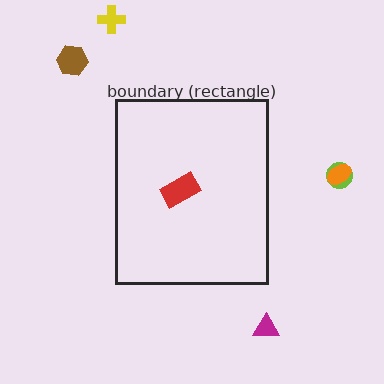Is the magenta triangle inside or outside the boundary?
Outside.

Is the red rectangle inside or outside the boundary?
Inside.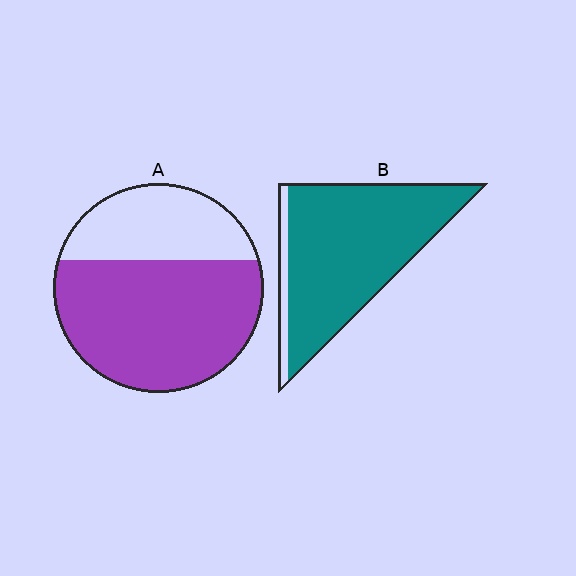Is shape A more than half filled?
Yes.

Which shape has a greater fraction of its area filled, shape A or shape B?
Shape B.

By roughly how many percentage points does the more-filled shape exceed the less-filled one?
By roughly 25 percentage points (B over A).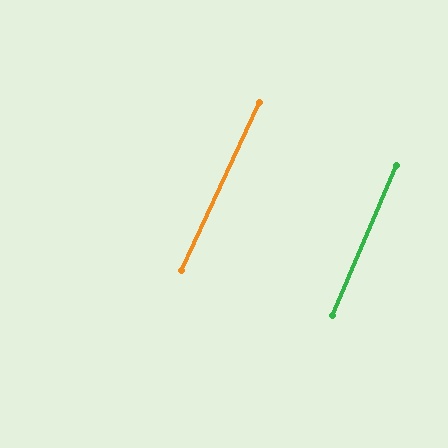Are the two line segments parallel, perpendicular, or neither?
Parallel — their directions differ by only 1.7°.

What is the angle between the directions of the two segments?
Approximately 2 degrees.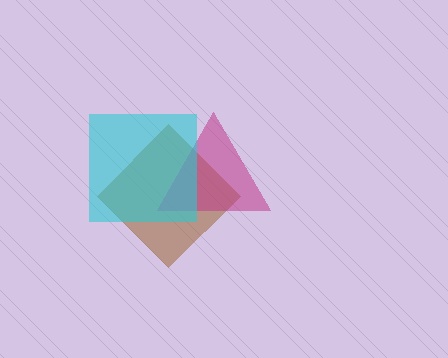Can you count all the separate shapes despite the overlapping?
Yes, there are 3 separate shapes.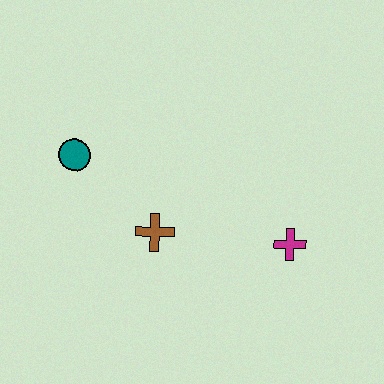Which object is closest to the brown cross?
The teal circle is closest to the brown cross.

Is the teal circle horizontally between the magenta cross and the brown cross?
No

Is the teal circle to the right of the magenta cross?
No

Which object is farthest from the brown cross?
The magenta cross is farthest from the brown cross.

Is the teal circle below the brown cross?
No